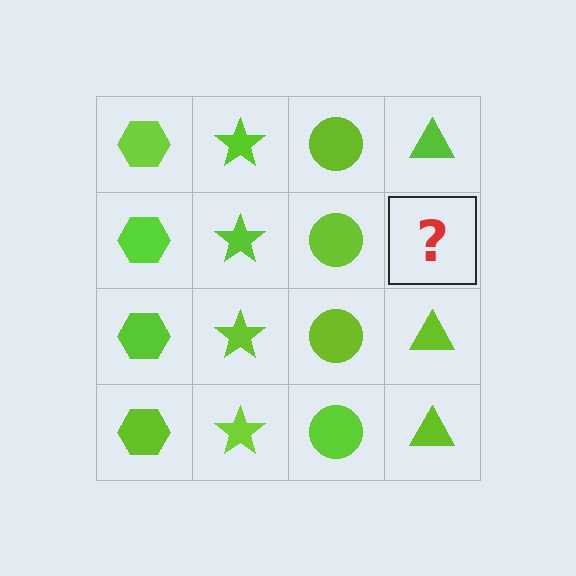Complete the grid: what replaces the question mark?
The question mark should be replaced with a lime triangle.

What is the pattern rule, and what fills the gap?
The rule is that each column has a consistent shape. The gap should be filled with a lime triangle.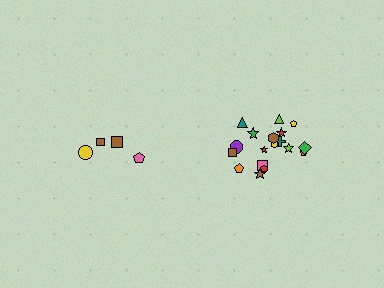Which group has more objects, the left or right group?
The right group.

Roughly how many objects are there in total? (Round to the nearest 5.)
Roughly 20 objects in total.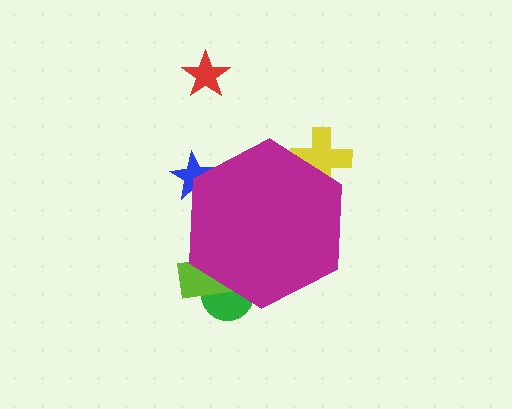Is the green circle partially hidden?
Yes, the green circle is partially hidden behind the magenta hexagon.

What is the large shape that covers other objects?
A magenta hexagon.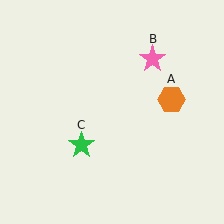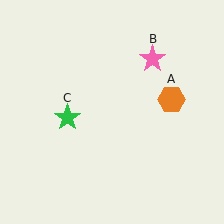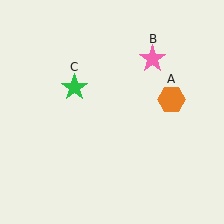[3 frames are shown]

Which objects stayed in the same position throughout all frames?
Orange hexagon (object A) and pink star (object B) remained stationary.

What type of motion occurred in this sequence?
The green star (object C) rotated clockwise around the center of the scene.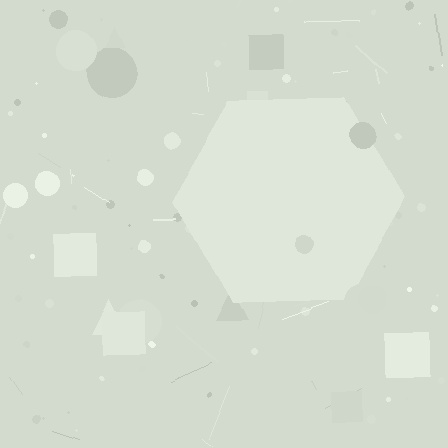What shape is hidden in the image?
A hexagon is hidden in the image.